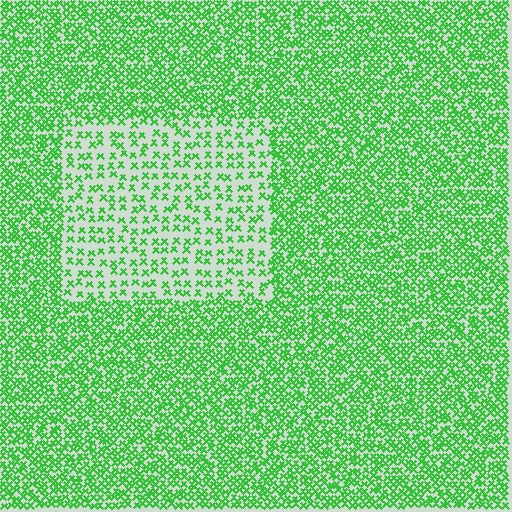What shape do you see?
I see a rectangle.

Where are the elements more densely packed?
The elements are more densely packed outside the rectangle boundary.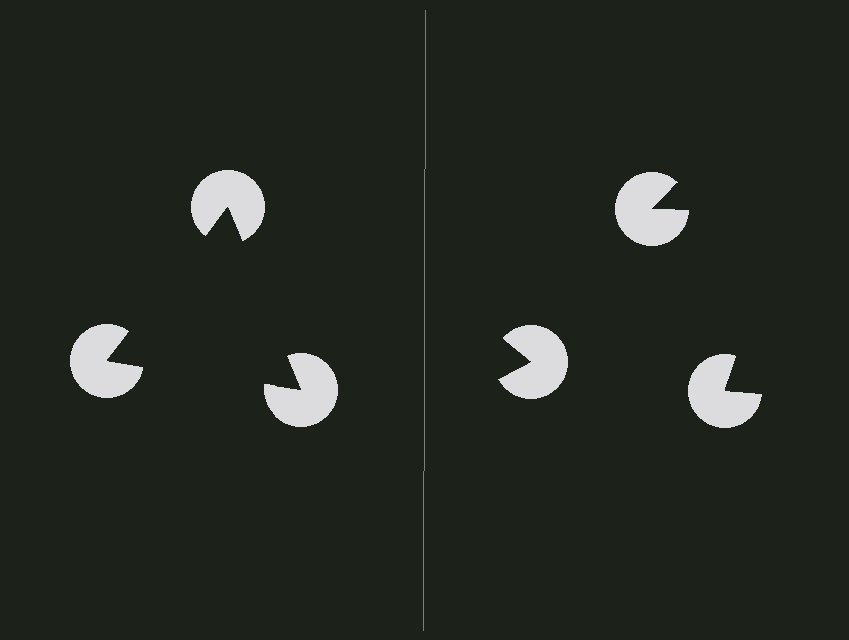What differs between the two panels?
The pac-man discs are positioned identically on both sides; only the wedge orientations differ. On the left they align to a triangle; on the right they are misaligned.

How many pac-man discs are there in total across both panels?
6 — 3 on each side.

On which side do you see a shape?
An illusory triangle appears on the left side. On the right side the wedge cuts are rotated, so no coherent shape forms.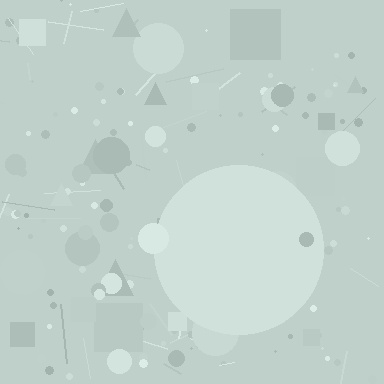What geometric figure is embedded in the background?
A circle is embedded in the background.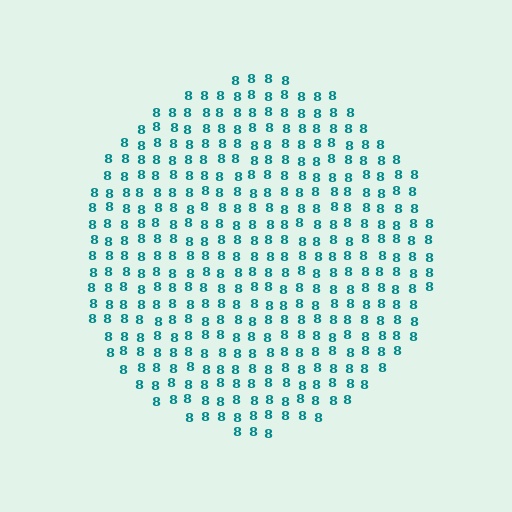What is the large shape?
The large shape is a circle.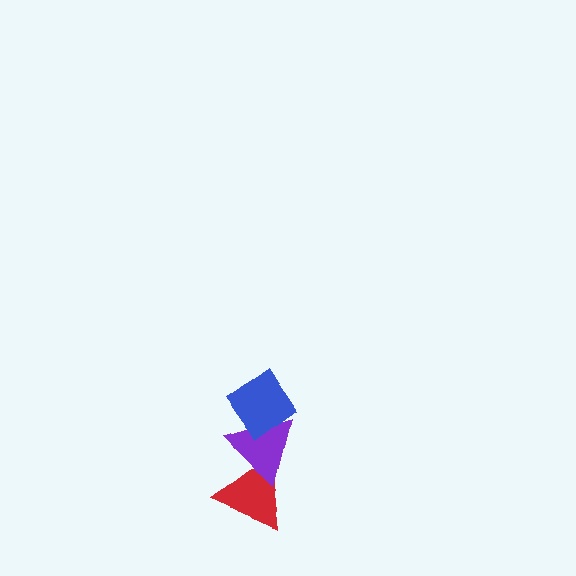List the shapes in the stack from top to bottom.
From top to bottom: the blue diamond, the purple triangle, the red triangle.